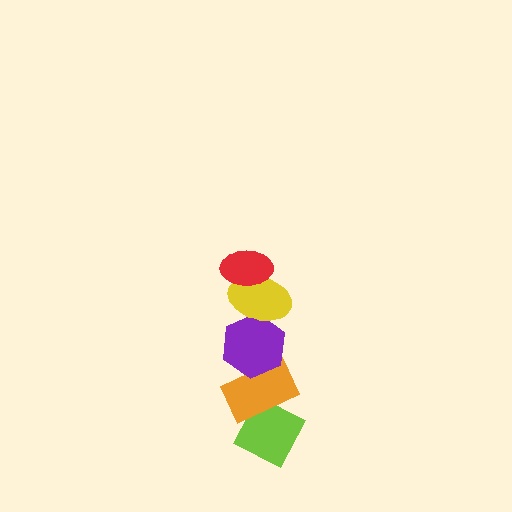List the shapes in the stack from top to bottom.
From top to bottom: the red ellipse, the yellow ellipse, the purple hexagon, the orange rectangle, the lime diamond.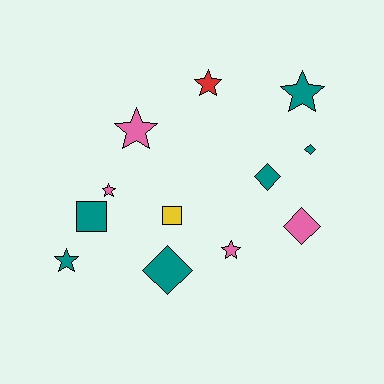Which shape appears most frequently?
Star, with 6 objects.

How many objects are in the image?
There are 12 objects.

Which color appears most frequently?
Teal, with 6 objects.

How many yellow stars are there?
There are no yellow stars.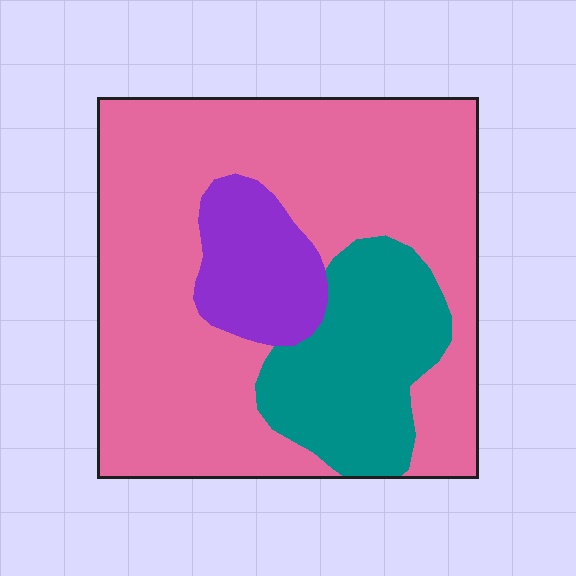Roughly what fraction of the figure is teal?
Teal covers around 20% of the figure.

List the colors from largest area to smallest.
From largest to smallest: pink, teal, purple.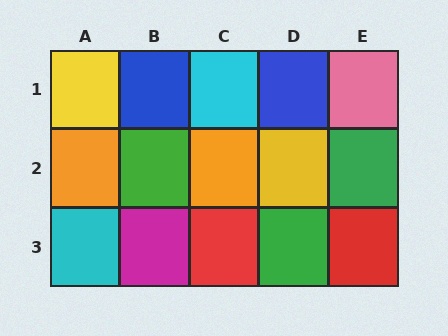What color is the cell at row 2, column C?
Orange.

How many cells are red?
2 cells are red.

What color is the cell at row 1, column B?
Blue.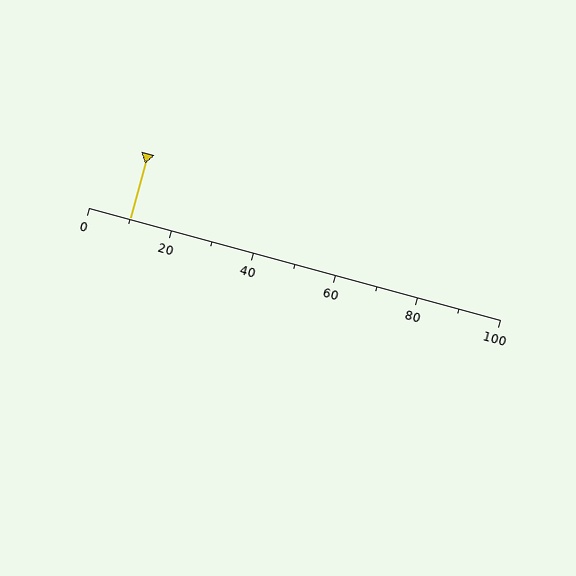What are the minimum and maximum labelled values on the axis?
The axis runs from 0 to 100.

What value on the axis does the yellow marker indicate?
The marker indicates approximately 10.